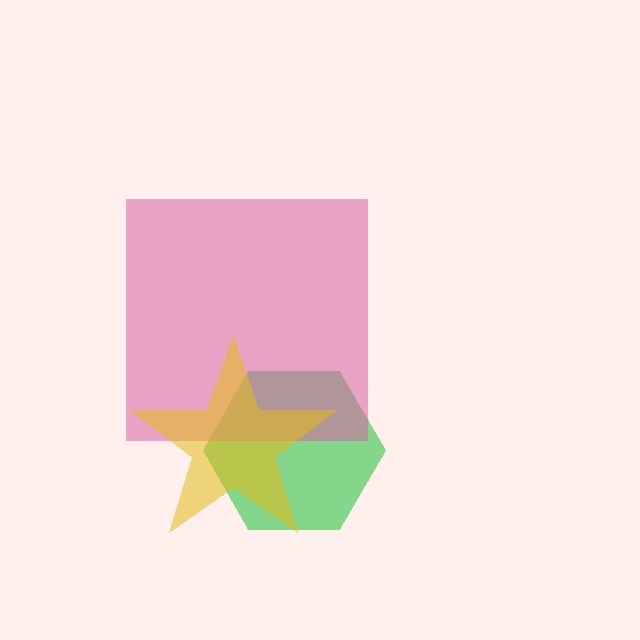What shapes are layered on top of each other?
The layered shapes are: a green hexagon, a pink square, a yellow star.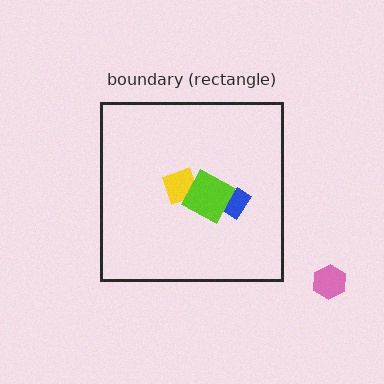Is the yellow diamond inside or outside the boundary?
Inside.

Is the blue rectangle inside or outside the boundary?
Inside.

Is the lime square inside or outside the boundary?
Inside.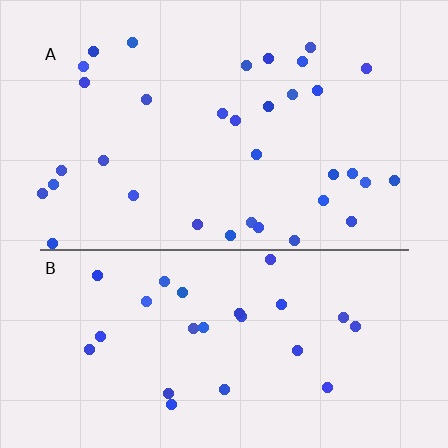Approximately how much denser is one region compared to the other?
Approximately 1.3× — region A over region B.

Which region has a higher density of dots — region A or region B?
A (the top).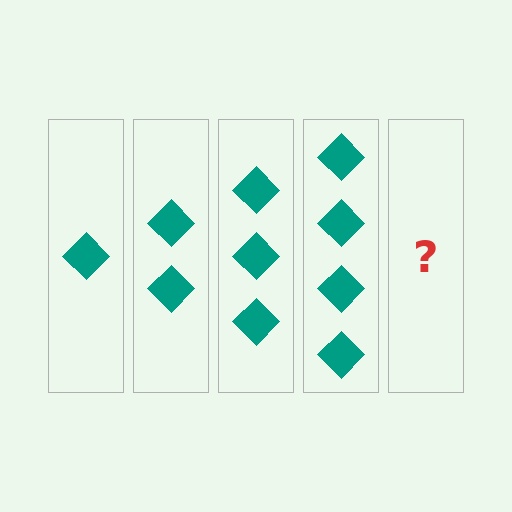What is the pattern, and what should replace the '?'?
The pattern is that each step adds one more diamond. The '?' should be 5 diamonds.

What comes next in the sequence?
The next element should be 5 diamonds.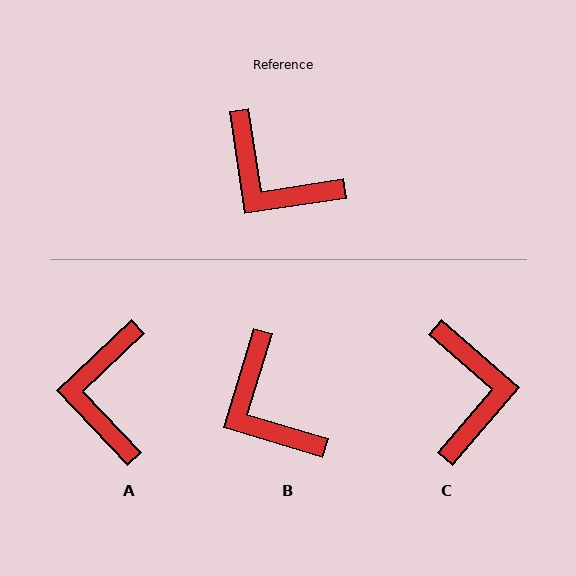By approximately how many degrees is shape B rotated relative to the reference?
Approximately 25 degrees clockwise.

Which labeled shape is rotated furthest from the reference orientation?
C, about 131 degrees away.